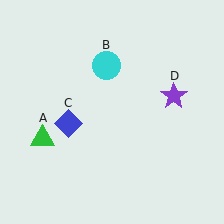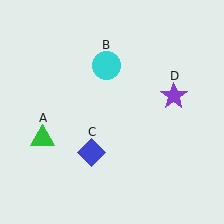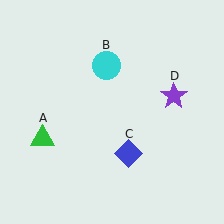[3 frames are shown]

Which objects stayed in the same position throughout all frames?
Green triangle (object A) and cyan circle (object B) and purple star (object D) remained stationary.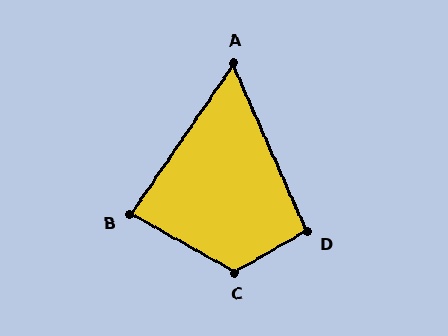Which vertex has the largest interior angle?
C, at approximately 122 degrees.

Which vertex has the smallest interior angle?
A, at approximately 58 degrees.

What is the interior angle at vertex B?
Approximately 85 degrees (acute).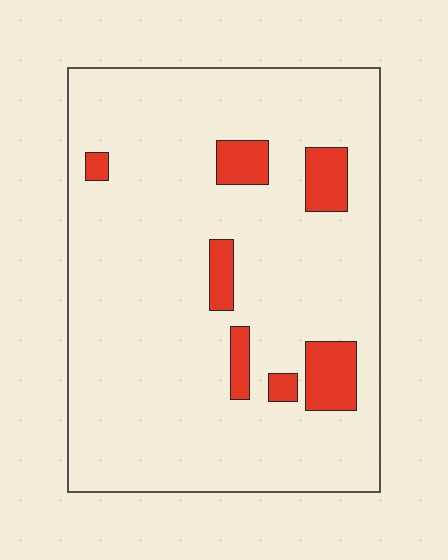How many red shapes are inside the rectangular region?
7.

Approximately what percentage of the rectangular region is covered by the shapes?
Approximately 10%.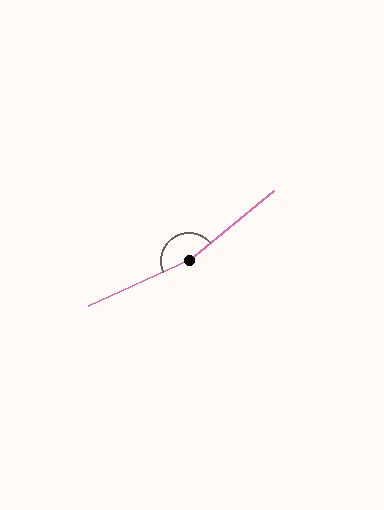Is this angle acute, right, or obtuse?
It is obtuse.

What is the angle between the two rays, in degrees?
Approximately 164 degrees.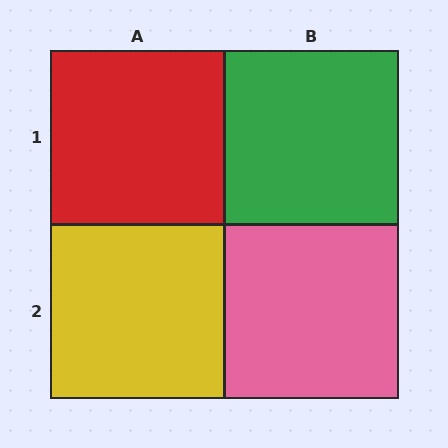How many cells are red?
1 cell is red.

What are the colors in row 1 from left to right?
Red, green.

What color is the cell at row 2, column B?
Pink.